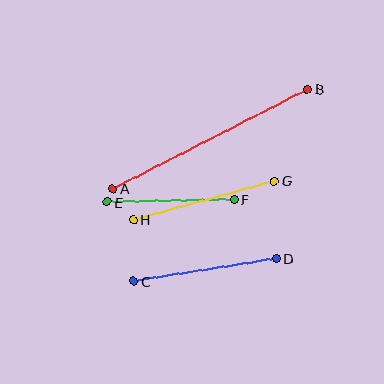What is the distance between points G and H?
The distance is approximately 147 pixels.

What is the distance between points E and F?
The distance is approximately 127 pixels.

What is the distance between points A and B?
The distance is approximately 218 pixels.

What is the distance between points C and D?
The distance is approximately 144 pixels.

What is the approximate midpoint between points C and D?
The midpoint is at approximately (205, 270) pixels.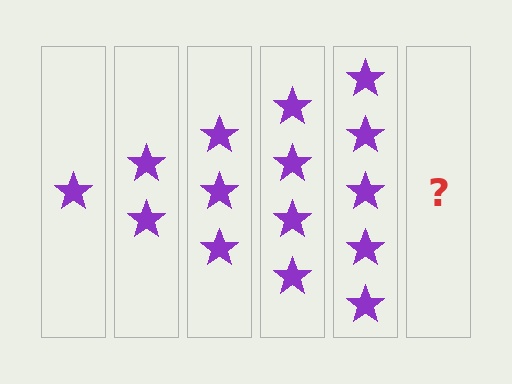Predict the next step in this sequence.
The next step is 6 stars.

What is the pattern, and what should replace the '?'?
The pattern is that each step adds one more star. The '?' should be 6 stars.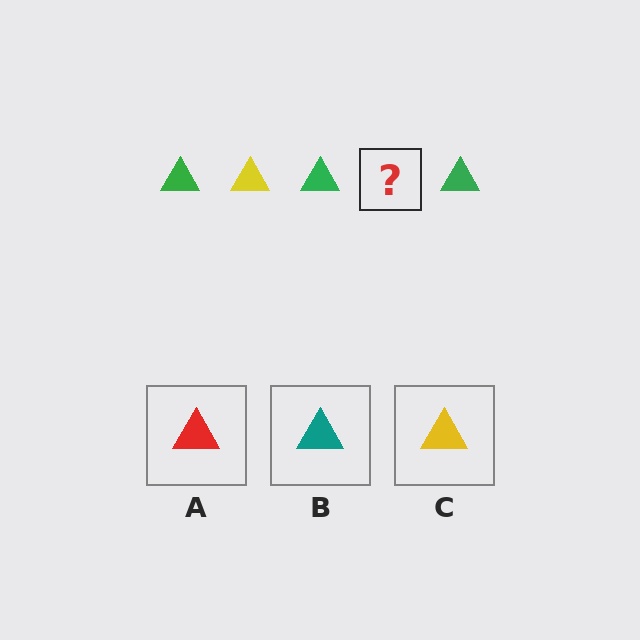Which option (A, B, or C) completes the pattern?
C.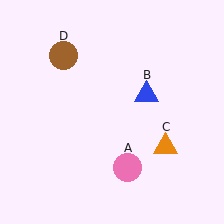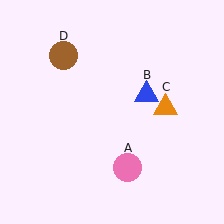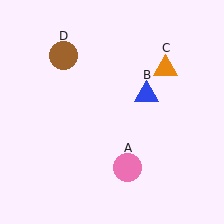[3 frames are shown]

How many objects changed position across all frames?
1 object changed position: orange triangle (object C).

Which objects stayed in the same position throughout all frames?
Pink circle (object A) and blue triangle (object B) and brown circle (object D) remained stationary.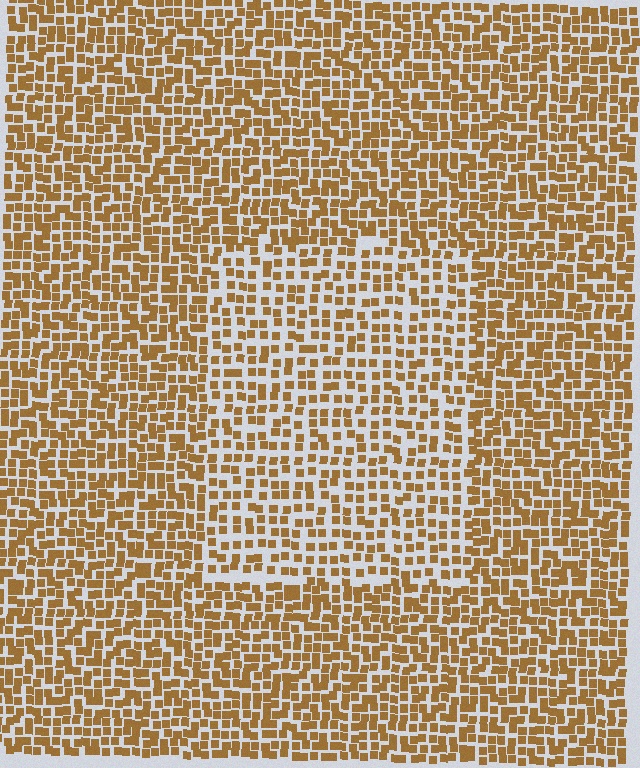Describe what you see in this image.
The image contains small brown elements arranged at two different densities. A rectangle-shaped region is visible where the elements are less densely packed than the surrounding area.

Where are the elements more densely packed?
The elements are more densely packed outside the rectangle boundary.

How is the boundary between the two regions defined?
The boundary is defined by a change in element density (approximately 1.5x ratio). All elements are the same color, size, and shape.